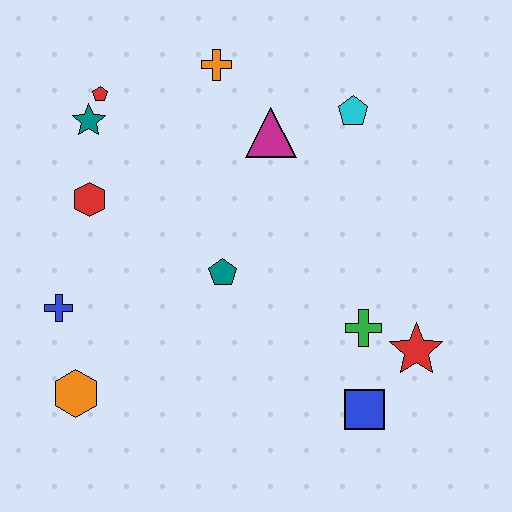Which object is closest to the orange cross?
The magenta triangle is closest to the orange cross.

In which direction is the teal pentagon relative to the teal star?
The teal pentagon is below the teal star.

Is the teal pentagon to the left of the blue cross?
No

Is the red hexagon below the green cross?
No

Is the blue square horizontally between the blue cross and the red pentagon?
No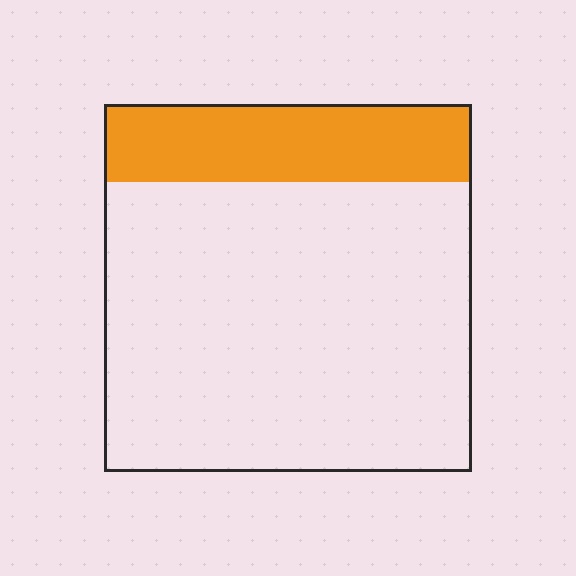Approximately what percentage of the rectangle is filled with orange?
Approximately 20%.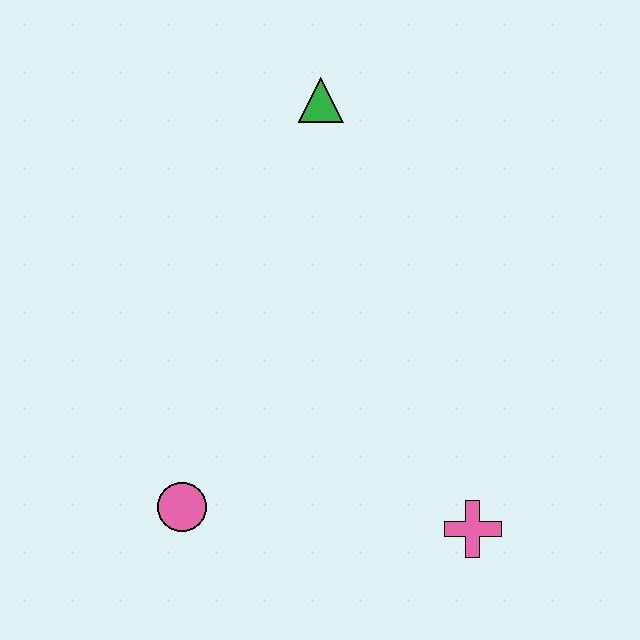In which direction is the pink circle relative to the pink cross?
The pink circle is to the left of the pink cross.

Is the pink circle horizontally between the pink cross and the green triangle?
No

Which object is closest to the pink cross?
The pink circle is closest to the pink cross.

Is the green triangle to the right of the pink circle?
Yes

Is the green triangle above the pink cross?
Yes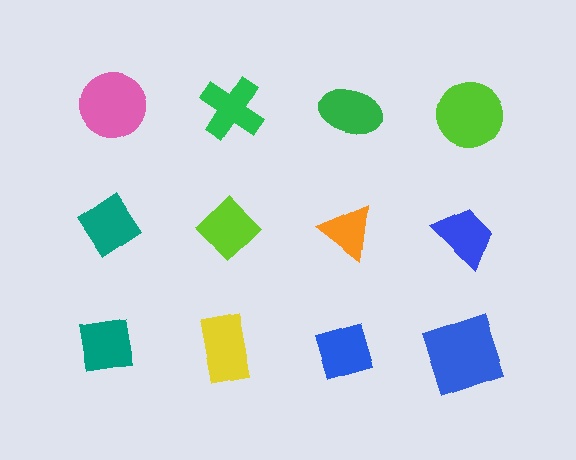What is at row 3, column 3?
A blue diamond.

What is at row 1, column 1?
A pink circle.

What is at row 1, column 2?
A green cross.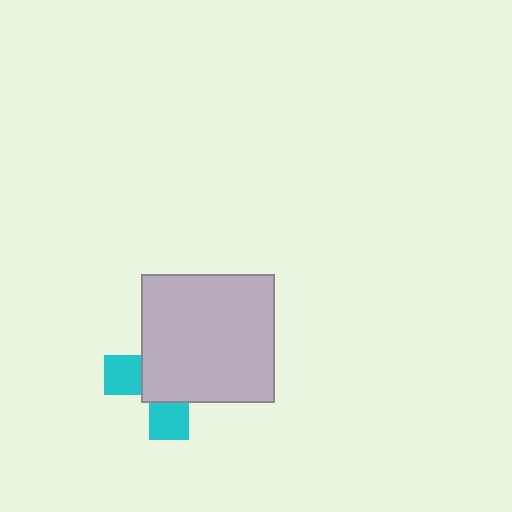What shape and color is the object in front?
The object in front is a light gray rectangle.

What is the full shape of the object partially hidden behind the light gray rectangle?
The partially hidden object is a cyan cross.